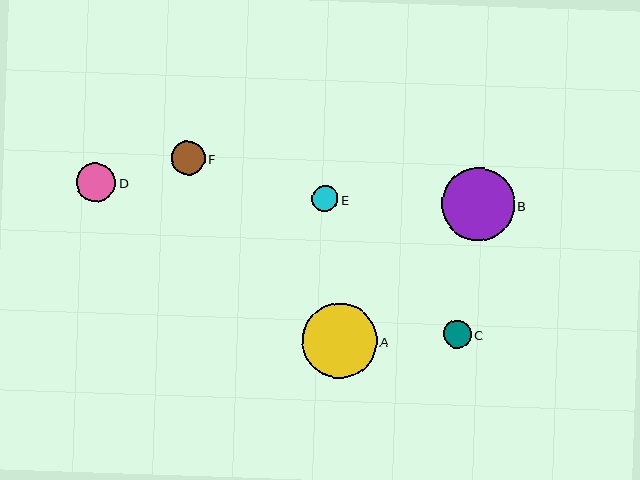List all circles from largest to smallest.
From largest to smallest: A, B, D, F, C, E.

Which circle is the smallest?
Circle E is the smallest with a size of approximately 26 pixels.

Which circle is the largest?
Circle A is the largest with a size of approximately 75 pixels.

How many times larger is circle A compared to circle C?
Circle A is approximately 2.7 times the size of circle C.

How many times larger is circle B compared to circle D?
Circle B is approximately 1.9 times the size of circle D.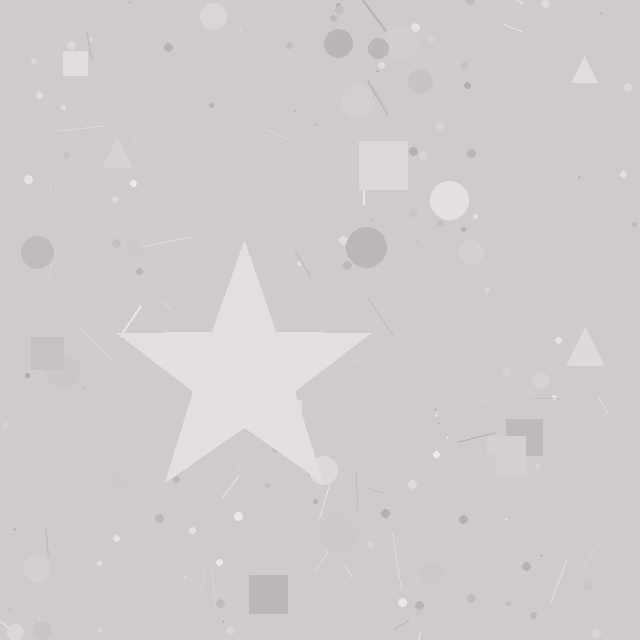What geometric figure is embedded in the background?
A star is embedded in the background.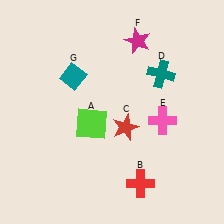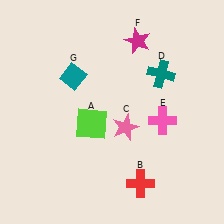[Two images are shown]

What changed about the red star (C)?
In Image 1, C is red. In Image 2, it changed to pink.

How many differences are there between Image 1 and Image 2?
There is 1 difference between the two images.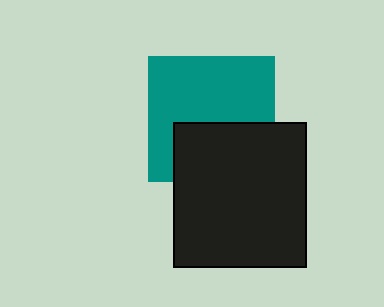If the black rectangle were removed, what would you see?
You would see the complete teal square.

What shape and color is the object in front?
The object in front is a black rectangle.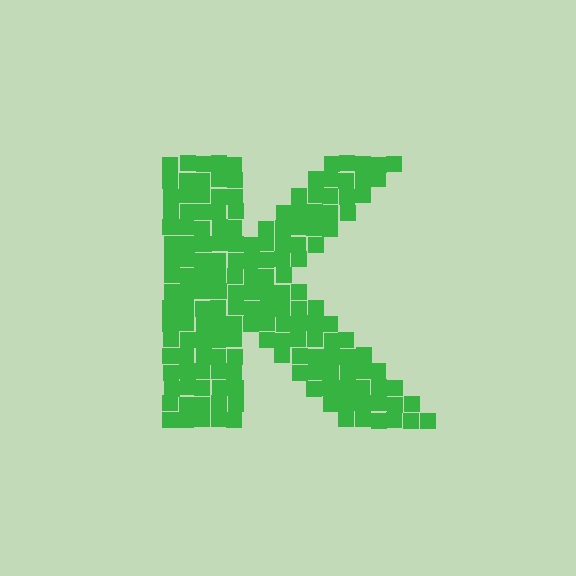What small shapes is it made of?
It is made of small squares.